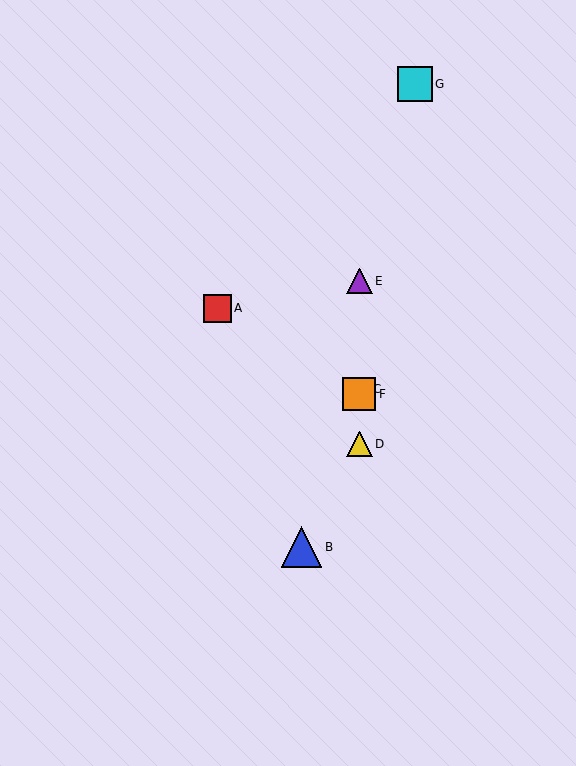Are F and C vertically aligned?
Yes, both are at x≈359.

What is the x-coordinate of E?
Object E is at x≈359.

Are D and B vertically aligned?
No, D is at x≈359 and B is at x≈302.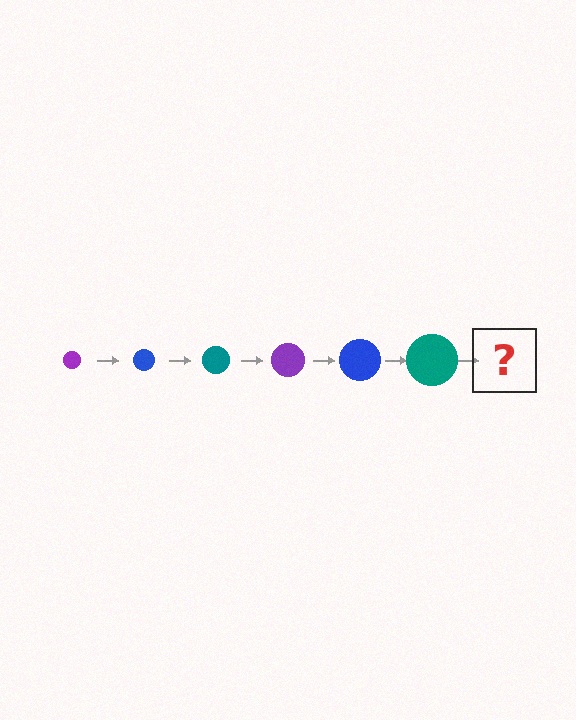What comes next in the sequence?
The next element should be a purple circle, larger than the previous one.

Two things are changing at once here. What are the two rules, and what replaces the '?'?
The two rules are that the circle grows larger each step and the color cycles through purple, blue, and teal. The '?' should be a purple circle, larger than the previous one.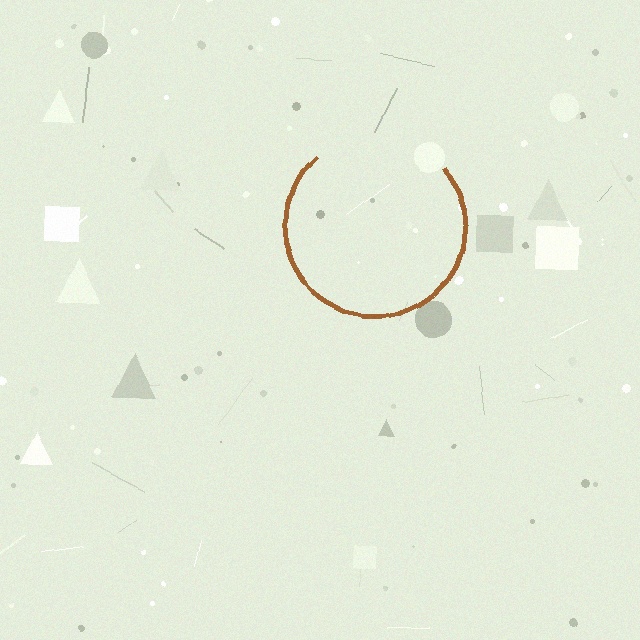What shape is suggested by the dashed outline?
The dashed outline suggests a circle.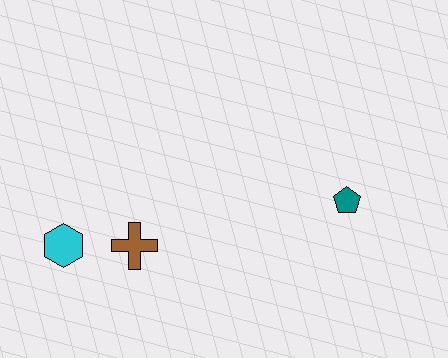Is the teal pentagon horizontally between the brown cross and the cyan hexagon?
No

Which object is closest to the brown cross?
The cyan hexagon is closest to the brown cross.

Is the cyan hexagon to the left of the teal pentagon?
Yes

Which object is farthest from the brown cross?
The teal pentagon is farthest from the brown cross.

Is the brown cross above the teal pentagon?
No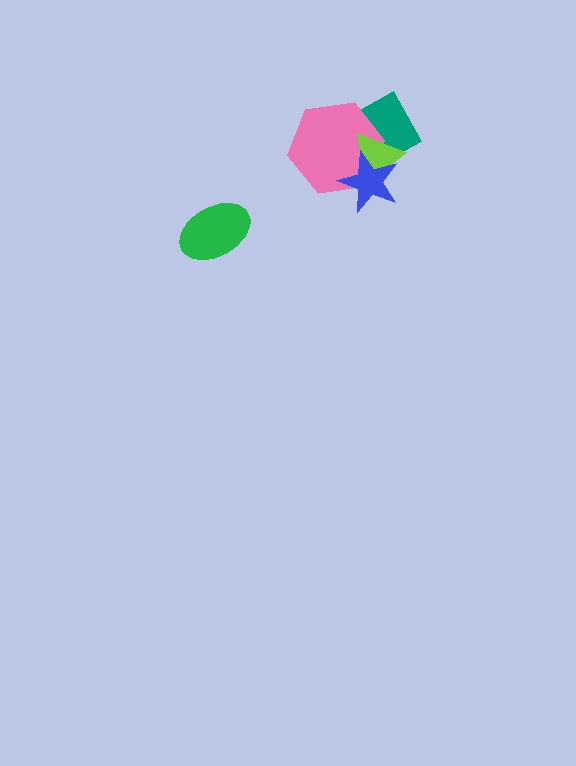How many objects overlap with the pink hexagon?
3 objects overlap with the pink hexagon.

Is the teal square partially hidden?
Yes, it is partially covered by another shape.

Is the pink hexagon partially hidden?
Yes, it is partially covered by another shape.